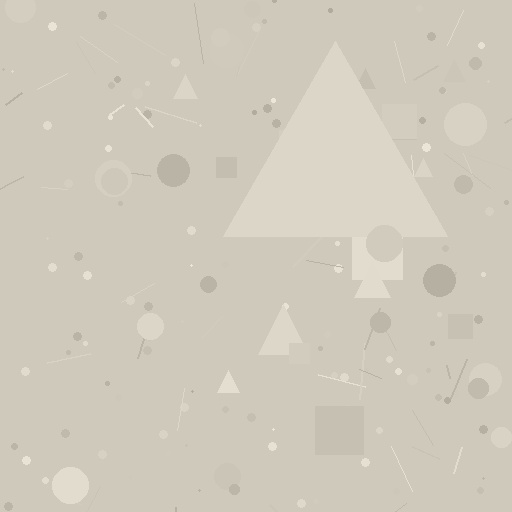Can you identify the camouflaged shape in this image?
The camouflaged shape is a triangle.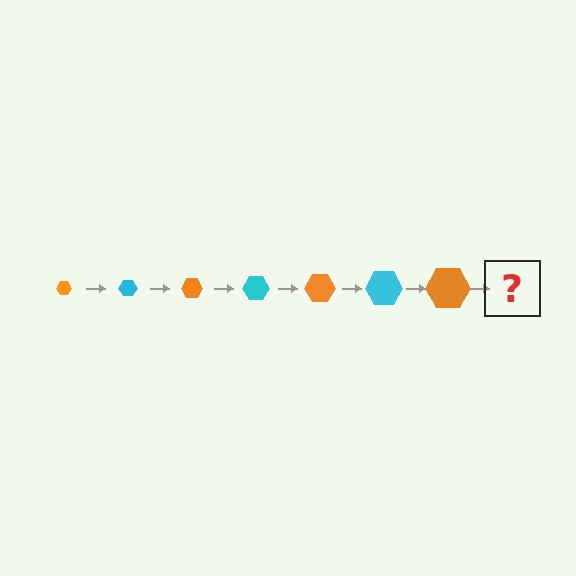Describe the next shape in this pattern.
It should be a cyan hexagon, larger than the previous one.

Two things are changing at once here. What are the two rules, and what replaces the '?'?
The two rules are that the hexagon grows larger each step and the color cycles through orange and cyan. The '?' should be a cyan hexagon, larger than the previous one.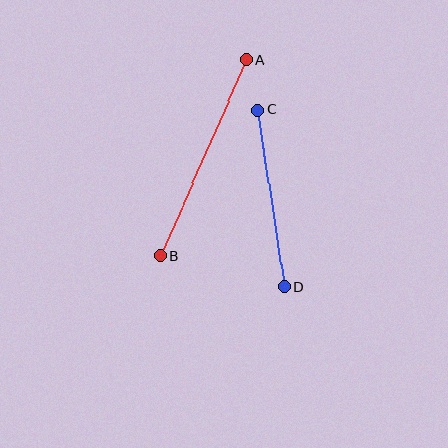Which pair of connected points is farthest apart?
Points A and B are farthest apart.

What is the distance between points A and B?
The distance is approximately 214 pixels.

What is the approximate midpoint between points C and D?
The midpoint is at approximately (271, 198) pixels.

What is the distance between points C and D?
The distance is approximately 179 pixels.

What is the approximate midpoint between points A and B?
The midpoint is at approximately (203, 158) pixels.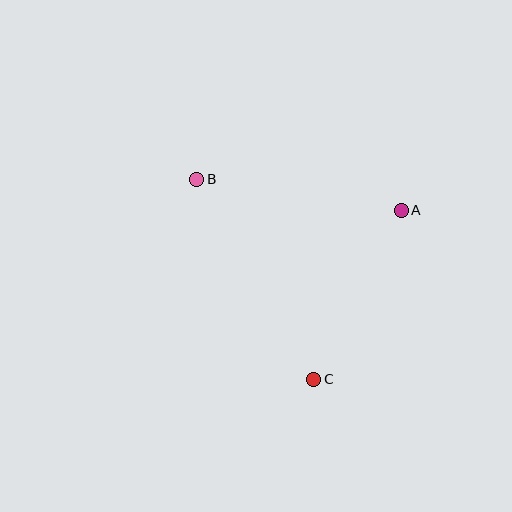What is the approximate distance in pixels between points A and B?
The distance between A and B is approximately 207 pixels.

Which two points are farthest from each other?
Points B and C are farthest from each other.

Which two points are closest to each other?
Points A and C are closest to each other.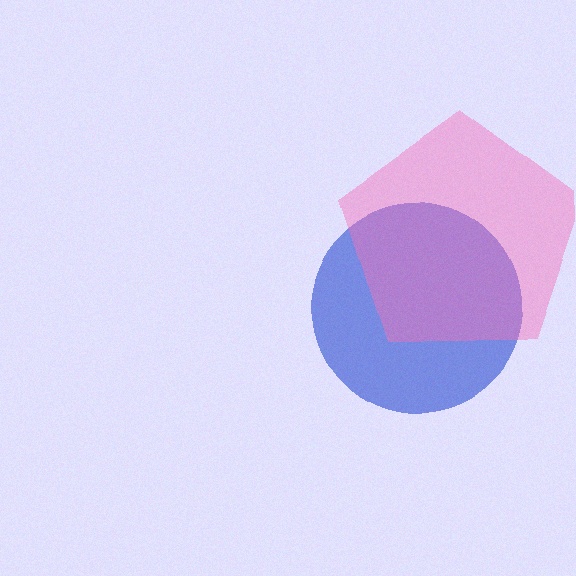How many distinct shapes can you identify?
There are 2 distinct shapes: a blue circle, a pink pentagon.